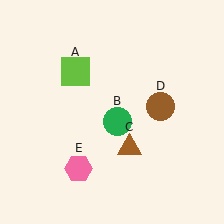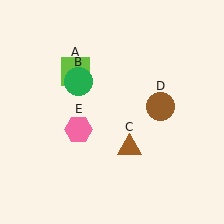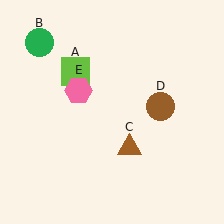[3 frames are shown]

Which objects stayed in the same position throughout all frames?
Lime square (object A) and brown triangle (object C) and brown circle (object D) remained stationary.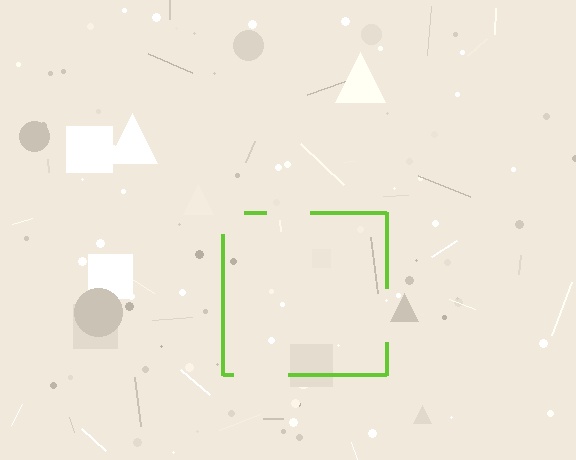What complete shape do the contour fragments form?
The contour fragments form a square.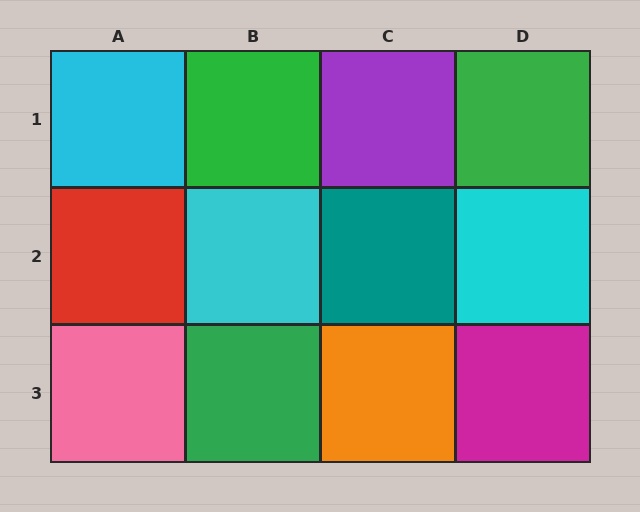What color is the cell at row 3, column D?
Magenta.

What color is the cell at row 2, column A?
Red.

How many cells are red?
1 cell is red.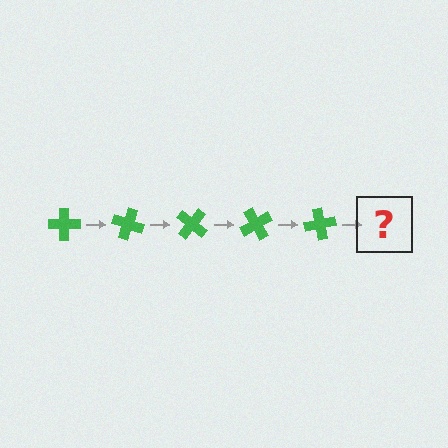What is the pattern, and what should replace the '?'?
The pattern is that the cross rotates 20 degrees each step. The '?' should be a green cross rotated 100 degrees.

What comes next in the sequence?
The next element should be a green cross rotated 100 degrees.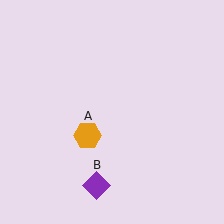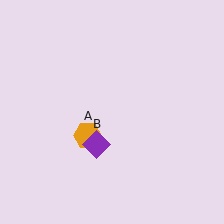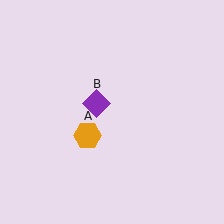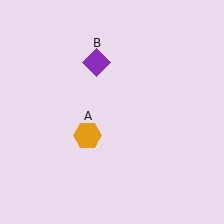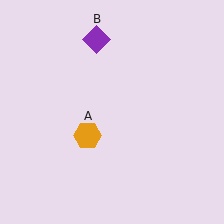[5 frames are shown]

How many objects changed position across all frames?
1 object changed position: purple diamond (object B).